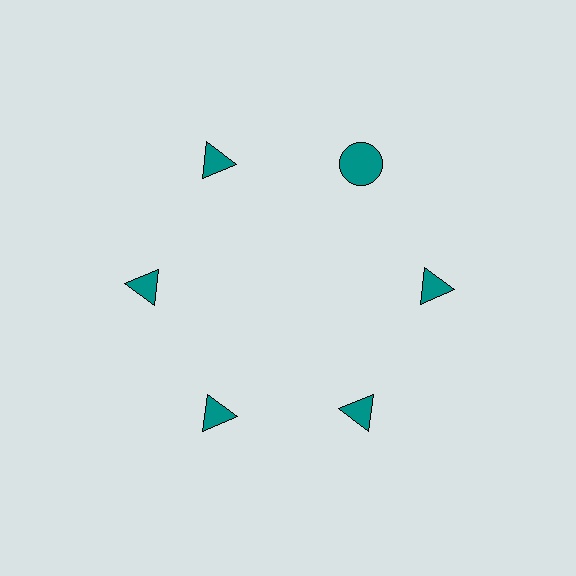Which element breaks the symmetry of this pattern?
The teal circle at roughly the 1 o'clock position breaks the symmetry. All other shapes are teal triangles.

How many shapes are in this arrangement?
There are 6 shapes arranged in a ring pattern.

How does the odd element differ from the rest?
It has a different shape: circle instead of triangle.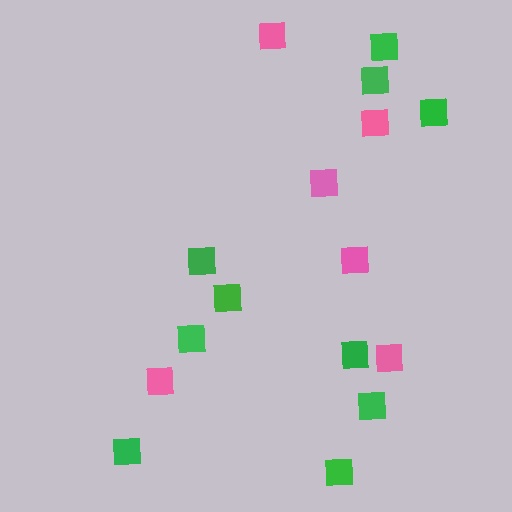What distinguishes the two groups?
There are 2 groups: one group of green squares (10) and one group of pink squares (6).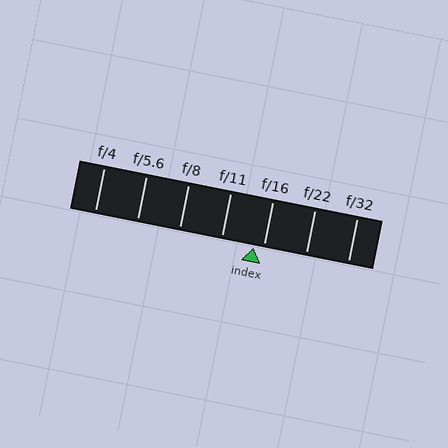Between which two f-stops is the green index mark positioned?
The index mark is between f/11 and f/16.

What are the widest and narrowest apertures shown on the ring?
The widest aperture shown is f/4 and the narrowest is f/32.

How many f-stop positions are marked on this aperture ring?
There are 7 f-stop positions marked.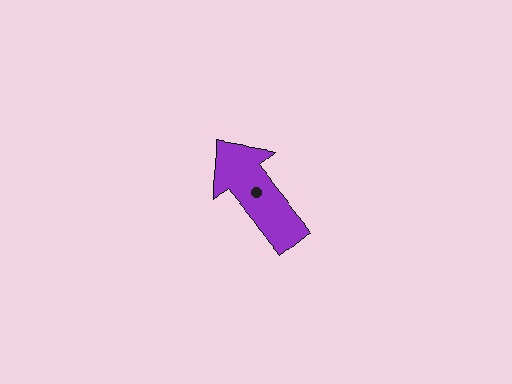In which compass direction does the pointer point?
Northwest.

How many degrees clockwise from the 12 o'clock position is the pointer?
Approximately 321 degrees.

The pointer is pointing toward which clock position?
Roughly 11 o'clock.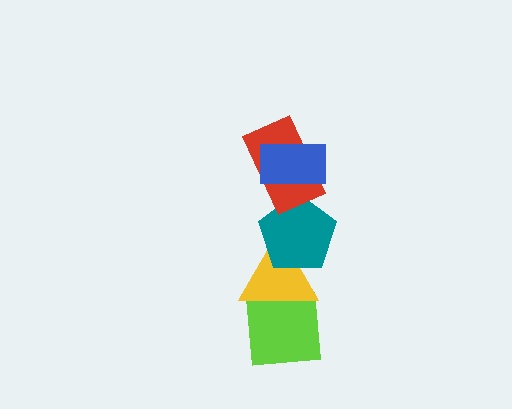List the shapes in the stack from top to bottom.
From top to bottom: the blue rectangle, the red rectangle, the teal pentagon, the yellow triangle, the lime square.